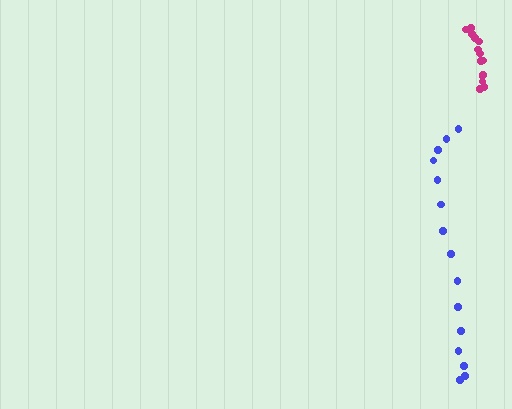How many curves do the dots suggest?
There are 2 distinct paths.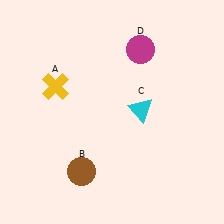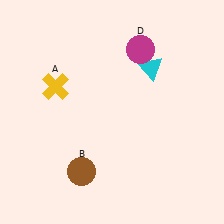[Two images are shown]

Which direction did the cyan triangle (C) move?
The cyan triangle (C) moved up.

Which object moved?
The cyan triangle (C) moved up.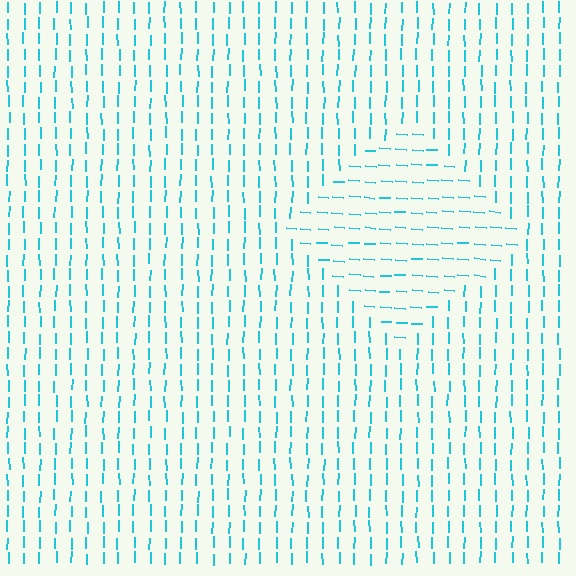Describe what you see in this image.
The image is filled with small cyan line segments. A diamond region in the image has lines oriented differently from the surrounding lines, creating a visible texture boundary.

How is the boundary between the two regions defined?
The boundary is defined purely by a change in line orientation (approximately 85 degrees difference). All lines are the same color and thickness.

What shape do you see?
I see a diamond.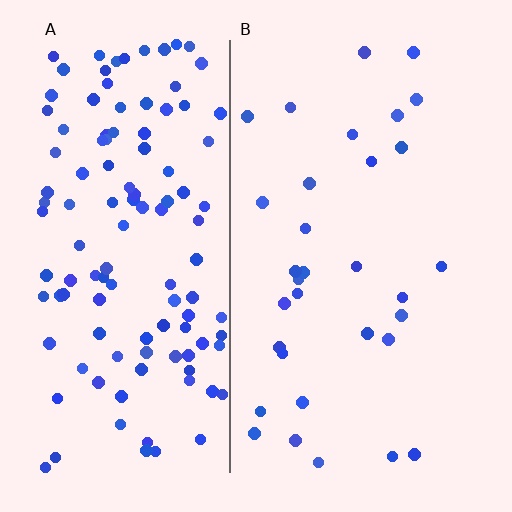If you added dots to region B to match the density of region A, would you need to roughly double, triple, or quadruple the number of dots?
Approximately quadruple.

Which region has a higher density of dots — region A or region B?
A (the left).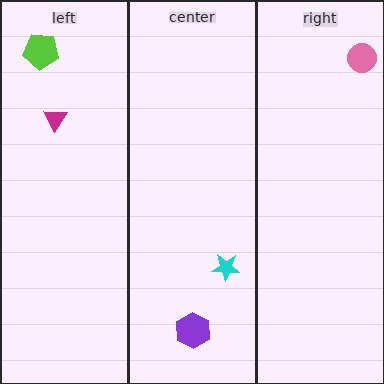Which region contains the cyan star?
The center region.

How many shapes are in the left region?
2.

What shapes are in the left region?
The lime pentagon, the magenta triangle.